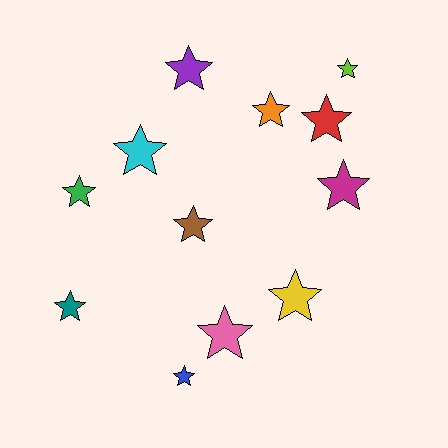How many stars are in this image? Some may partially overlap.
There are 12 stars.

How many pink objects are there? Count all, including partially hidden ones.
There is 1 pink object.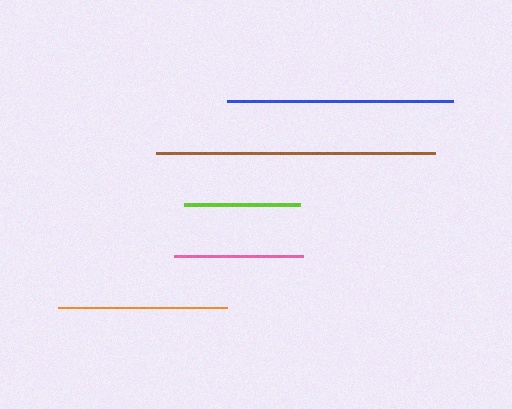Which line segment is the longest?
The brown line is the longest at approximately 279 pixels.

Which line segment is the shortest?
The lime line is the shortest at approximately 116 pixels.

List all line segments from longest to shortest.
From longest to shortest: brown, blue, orange, pink, lime.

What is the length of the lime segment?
The lime segment is approximately 116 pixels long.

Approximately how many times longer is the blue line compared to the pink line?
The blue line is approximately 1.8 times the length of the pink line.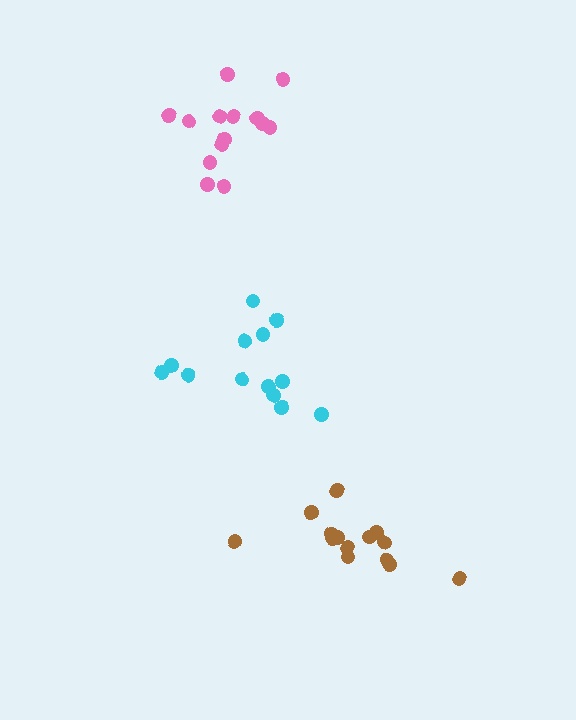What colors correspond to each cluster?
The clusters are colored: cyan, pink, brown.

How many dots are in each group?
Group 1: 13 dots, Group 2: 14 dots, Group 3: 14 dots (41 total).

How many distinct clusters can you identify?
There are 3 distinct clusters.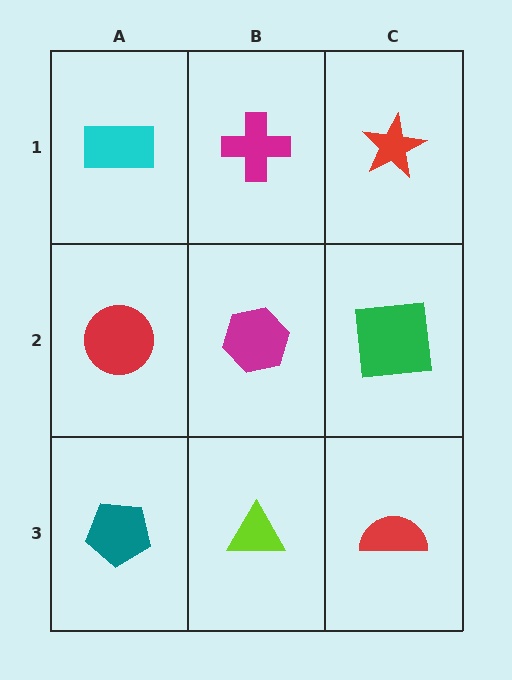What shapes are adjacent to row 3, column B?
A magenta hexagon (row 2, column B), a teal pentagon (row 3, column A), a red semicircle (row 3, column C).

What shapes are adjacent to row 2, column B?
A magenta cross (row 1, column B), a lime triangle (row 3, column B), a red circle (row 2, column A), a green square (row 2, column C).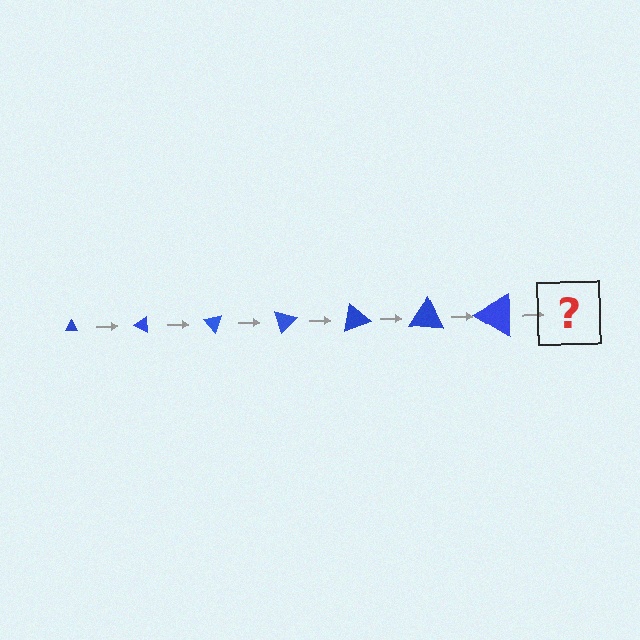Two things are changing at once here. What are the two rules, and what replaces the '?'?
The two rules are that the triangle grows larger each step and it rotates 25 degrees each step. The '?' should be a triangle, larger than the previous one and rotated 175 degrees from the start.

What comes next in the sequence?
The next element should be a triangle, larger than the previous one and rotated 175 degrees from the start.